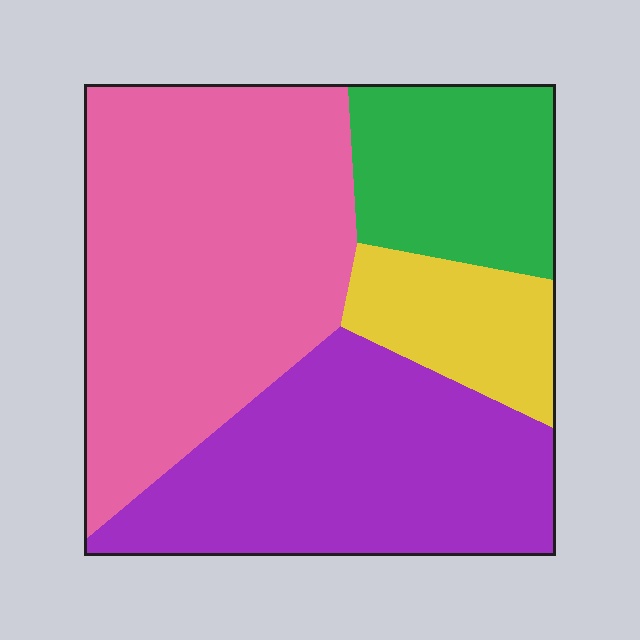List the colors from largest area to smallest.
From largest to smallest: pink, purple, green, yellow.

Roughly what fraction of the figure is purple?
Purple covers around 30% of the figure.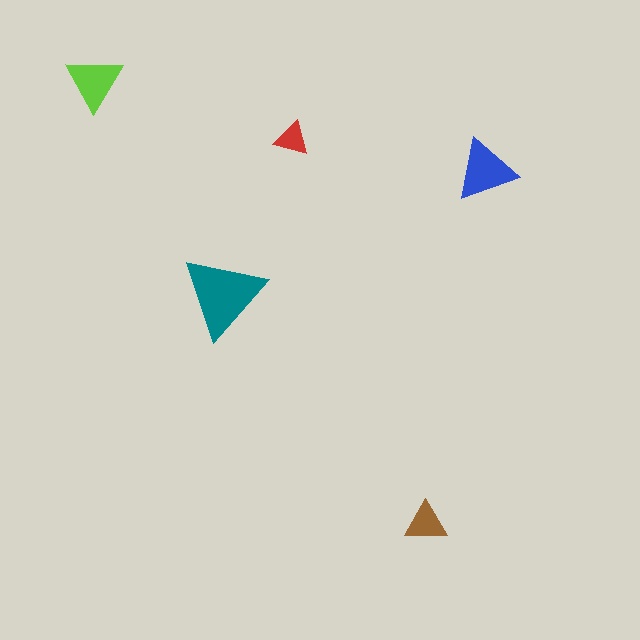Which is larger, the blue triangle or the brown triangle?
The blue one.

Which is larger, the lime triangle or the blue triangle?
The blue one.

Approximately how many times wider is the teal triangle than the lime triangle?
About 1.5 times wider.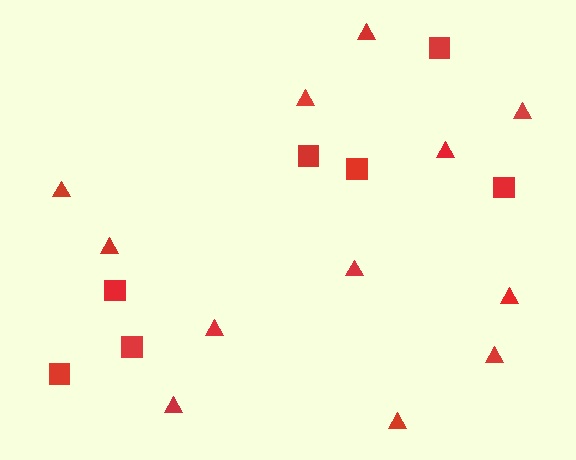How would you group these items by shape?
There are 2 groups: one group of squares (7) and one group of triangles (12).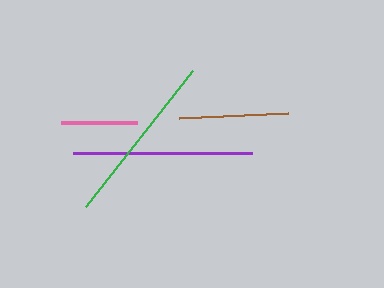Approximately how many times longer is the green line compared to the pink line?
The green line is approximately 2.3 times the length of the pink line.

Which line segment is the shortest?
The pink line is the shortest at approximately 76 pixels.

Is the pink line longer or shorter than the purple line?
The purple line is longer than the pink line.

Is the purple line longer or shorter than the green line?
The purple line is longer than the green line.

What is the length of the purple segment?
The purple segment is approximately 179 pixels long.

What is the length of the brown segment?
The brown segment is approximately 109 pixels long.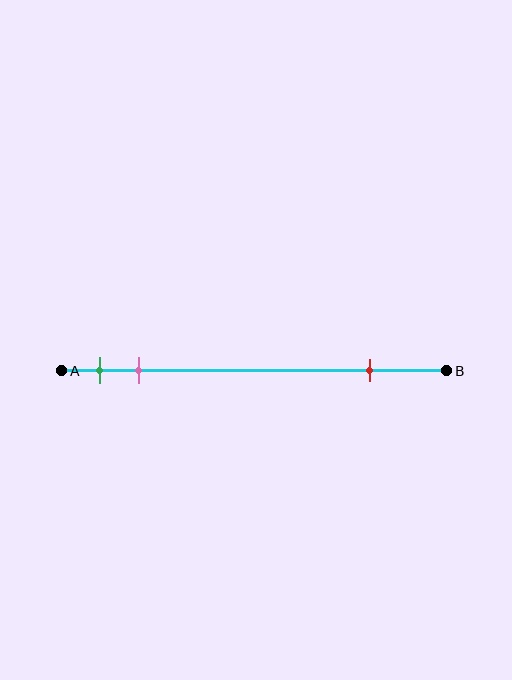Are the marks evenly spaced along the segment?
No, the marks are not evenly spaced.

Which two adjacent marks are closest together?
The green and pink marks are the closest adjacent pair.